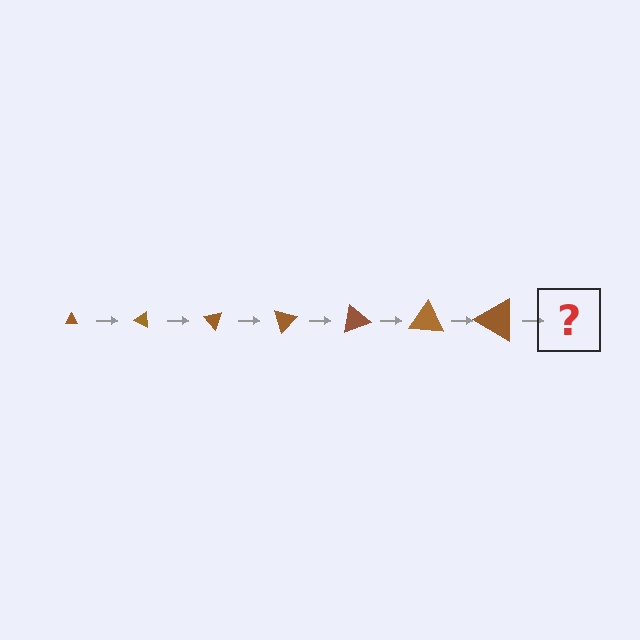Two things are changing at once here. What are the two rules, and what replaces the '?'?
The two rules are that the triangle grows larger each step and it rotates 25 degrees each step. The '?' should be a triangle, larger than the previous one and rotated 175 degrees from the start.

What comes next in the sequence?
The next element should be a triangle, larger than the previous one and rotated 175 degrees from the start.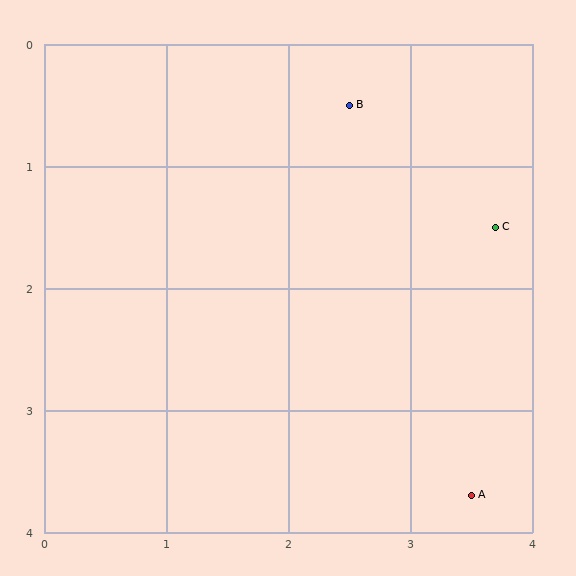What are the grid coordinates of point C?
Point C is at approximately (3.7, 1.5).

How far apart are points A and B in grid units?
Points A and B are about 3.4 grid units apart.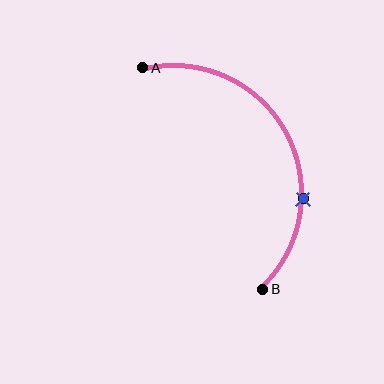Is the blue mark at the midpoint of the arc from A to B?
No. The blue mark lies on the arc but is closer to endpoint B. The arc midpoint would be at the point on the curve equidistant along the arc from both A and B.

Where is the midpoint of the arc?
The arc midpoint is the point on the curve farthest from the straight line joining A and B. It sits to the right of that line.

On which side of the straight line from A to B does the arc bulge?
The arc bulges to the right of the straight line connecting A and B.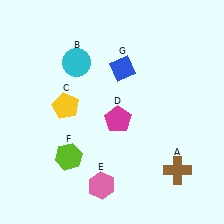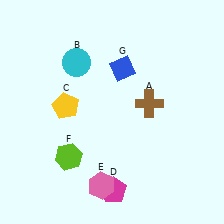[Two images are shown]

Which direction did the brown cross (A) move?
The brown cross (A) moved up.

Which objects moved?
The objects that moved are: the brown cross (A), the magenta pentagon (D).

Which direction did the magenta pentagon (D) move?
The magenta pentagon (D) moved down.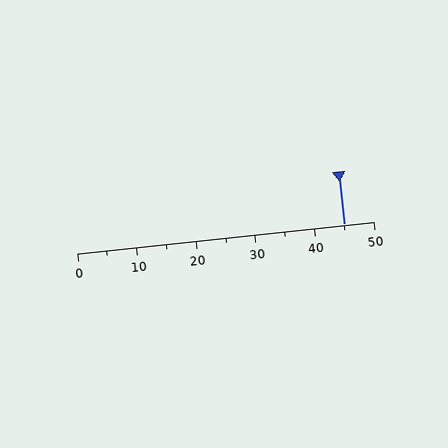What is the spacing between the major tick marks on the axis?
The major ticks are spaced 10 apart.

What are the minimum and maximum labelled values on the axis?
The axis runs from 0 to 50.